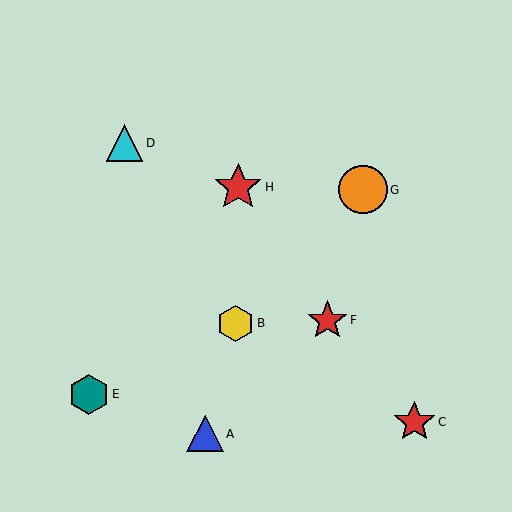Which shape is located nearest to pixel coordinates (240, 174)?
The red star (labeled H) at (238, 187) is nearest to that location.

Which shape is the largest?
The orange circle (labeled G) is the largest.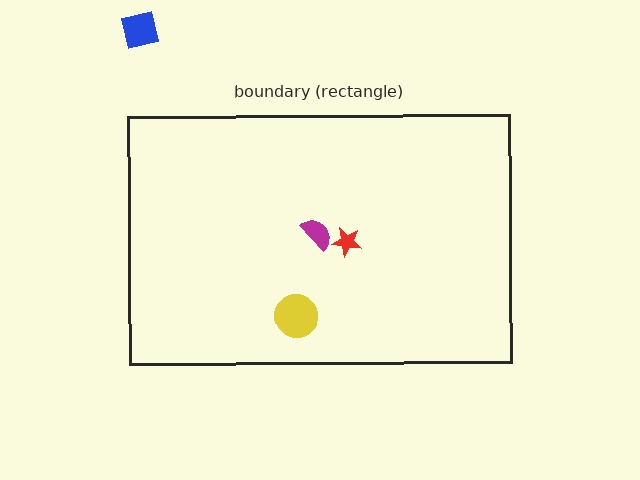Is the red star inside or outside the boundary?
Inside.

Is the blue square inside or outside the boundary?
Outside.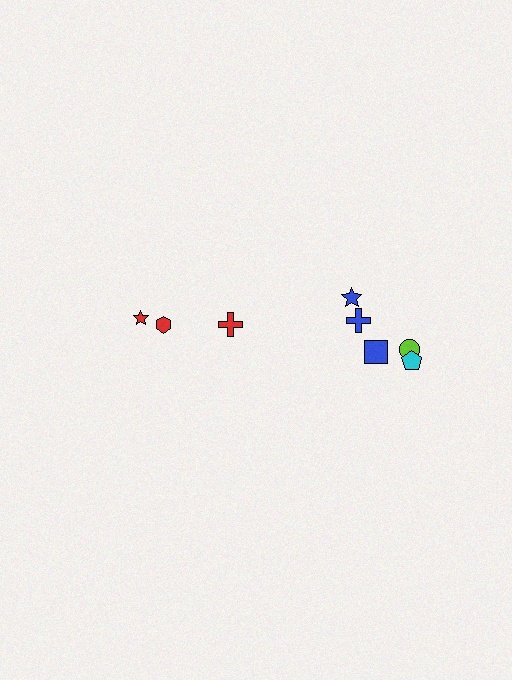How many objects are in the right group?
There are 5 objects.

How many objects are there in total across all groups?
There are 8 objects.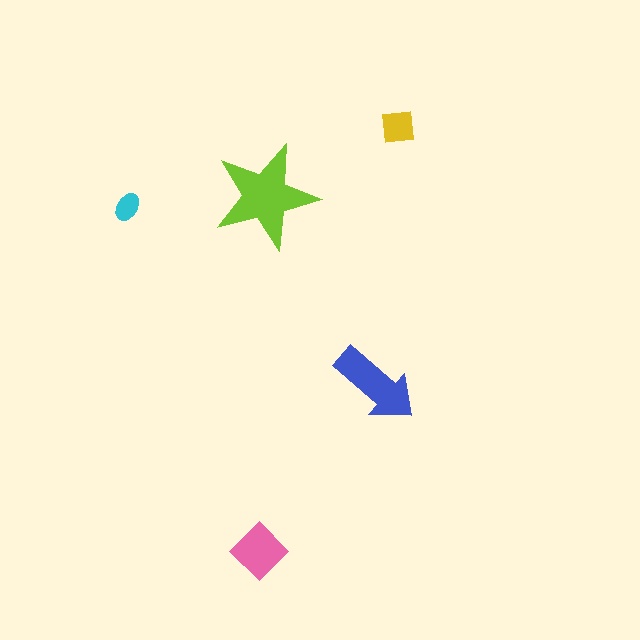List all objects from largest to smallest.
The lime star, the blue arrow, the pink diamond, the yellow square, the cyan ellipse.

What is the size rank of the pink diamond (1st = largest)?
3rd.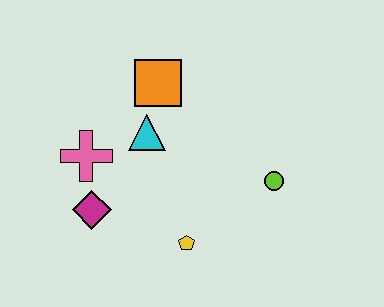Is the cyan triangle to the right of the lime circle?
No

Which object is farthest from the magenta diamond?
The lime circle is farthest from the magenta diamond.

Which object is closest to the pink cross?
The magenta diamond is closest to the pink cross.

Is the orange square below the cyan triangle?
No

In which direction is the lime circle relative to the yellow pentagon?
The lime circle is to the right of the yellow pentagon.